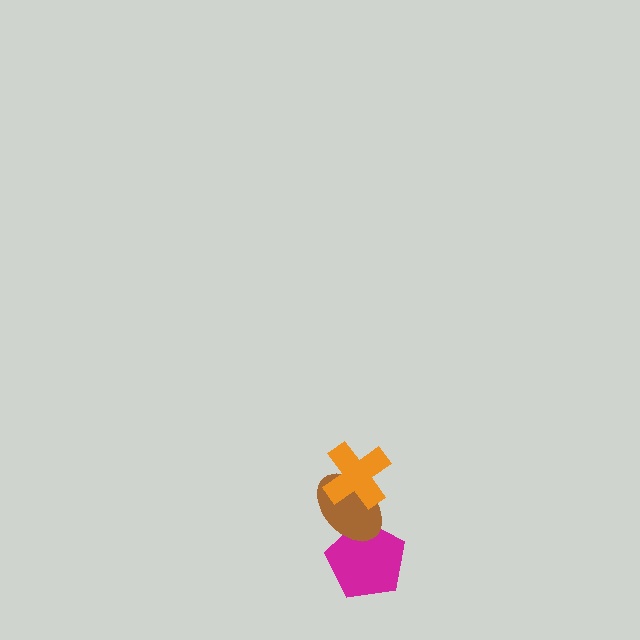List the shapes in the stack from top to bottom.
From top to bottom: the orange cross, the brown ellipse, the magenta pentagon.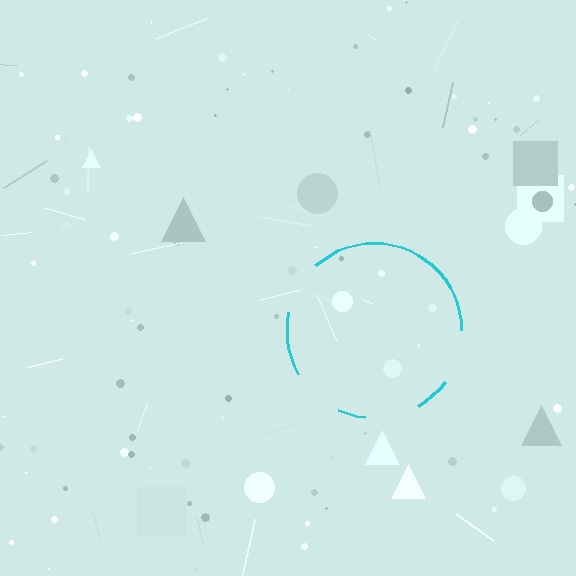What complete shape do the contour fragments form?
The contour fragments form a circle.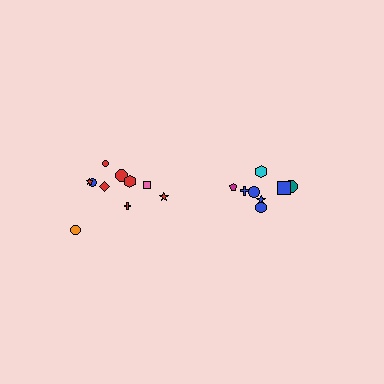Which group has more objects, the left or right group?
The left group.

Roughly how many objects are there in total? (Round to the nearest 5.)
Roughly 20 objects in total.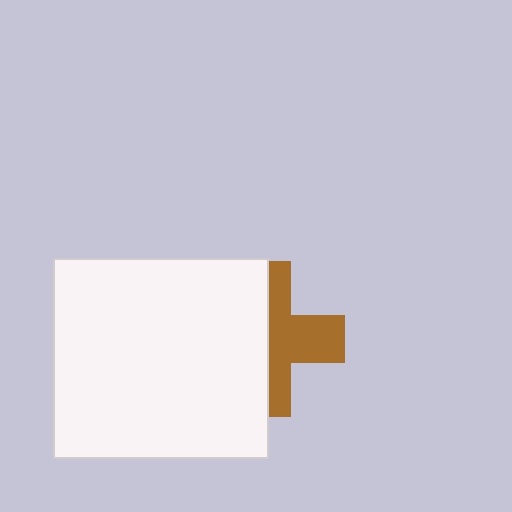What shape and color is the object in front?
The object in front is a white rectangle.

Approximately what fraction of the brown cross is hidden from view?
Roughly 52% of the brown cross is hidden behind the white rectangle.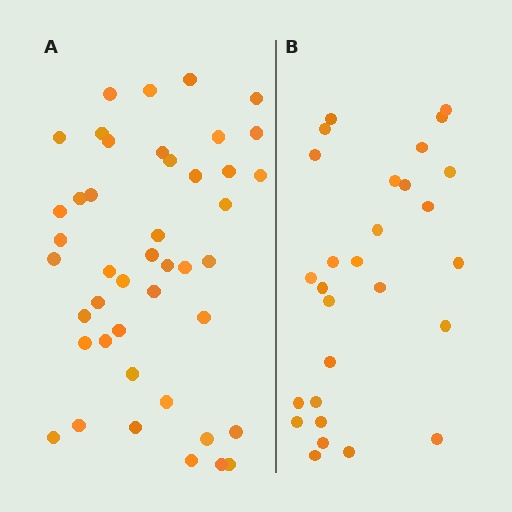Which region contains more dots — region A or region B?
Region A (the left region) has more dots.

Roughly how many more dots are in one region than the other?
Region A has approximately 15 more dots than region B.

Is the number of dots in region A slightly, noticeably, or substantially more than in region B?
Region A has substantially more. The ratio is roughly 1.6 to 1.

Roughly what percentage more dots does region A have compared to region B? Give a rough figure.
About 55% more.